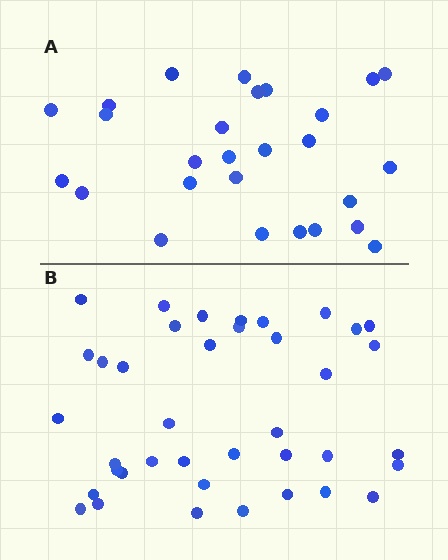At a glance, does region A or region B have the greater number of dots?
Region B (the bottom region) has more dots.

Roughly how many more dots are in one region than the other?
Region B has roughly 12 or so more dots than region A.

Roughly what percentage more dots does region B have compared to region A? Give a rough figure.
About 45% more.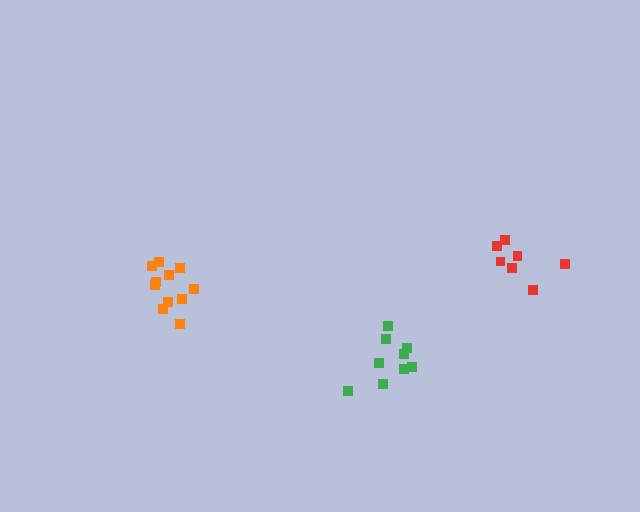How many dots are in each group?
Group 1: 9 dots, Group 2: 11 dots, Group 3: 7 dots (27 total).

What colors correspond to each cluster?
The clusters are colored: green, orange, red.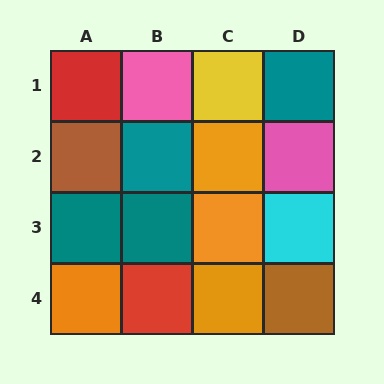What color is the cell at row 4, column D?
Brown.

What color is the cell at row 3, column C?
Orange.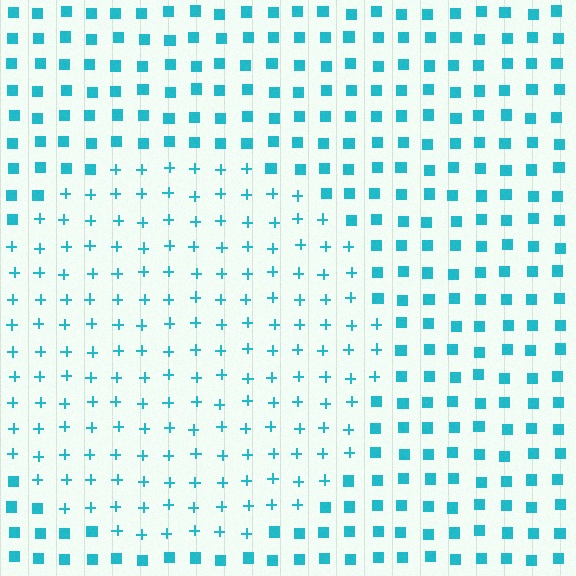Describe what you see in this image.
The image is filled with small cyan elements arranged in a uniform grid. A circle-shaped region contains plus signs, while the surrounding area contains squares. The boundary is defined purely by the change in element shape.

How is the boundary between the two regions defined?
The boundary is defined by a change in element shape: plus signs inside vs. squares outside. All elements share the same color and spacing.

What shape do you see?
I see a circle.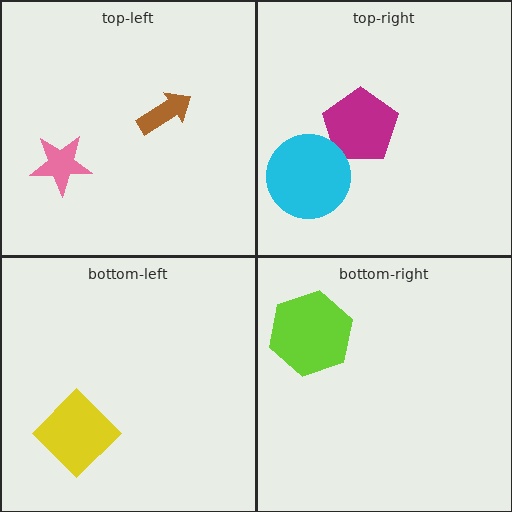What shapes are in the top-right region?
The magenta pentagon, the cyan circle.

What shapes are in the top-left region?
The brown arrow, the pink star.